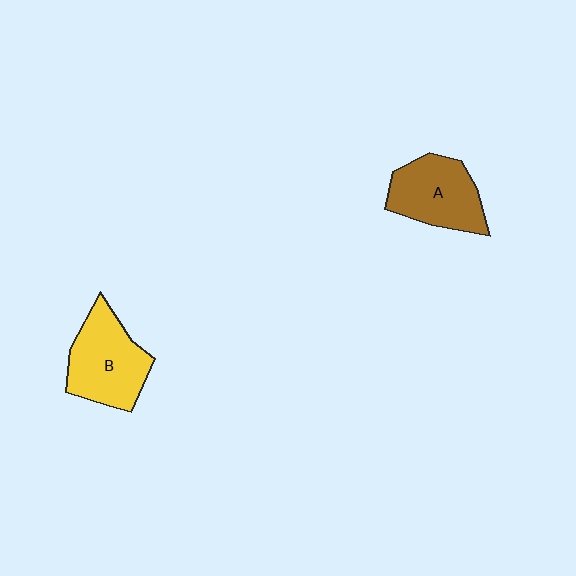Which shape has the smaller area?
Shape A (brown).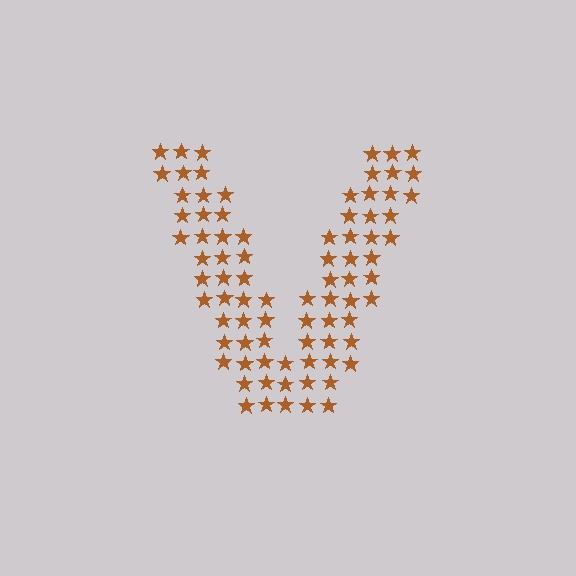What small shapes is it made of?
It is made of small stars.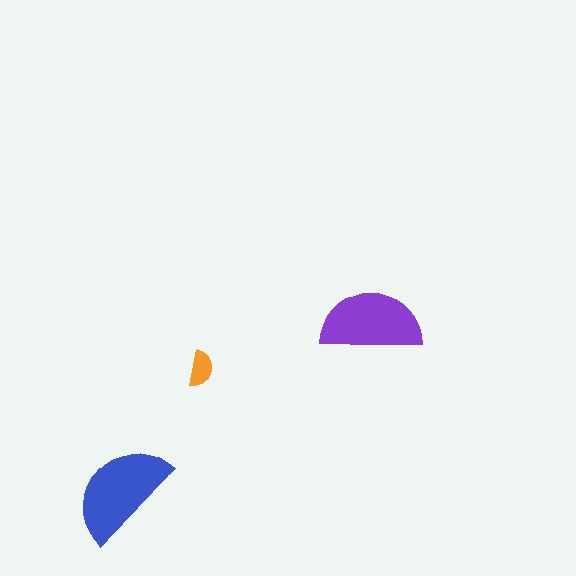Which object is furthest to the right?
The purple semicircle is rightmost.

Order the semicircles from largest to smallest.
the blue one, the purple one, the orange one.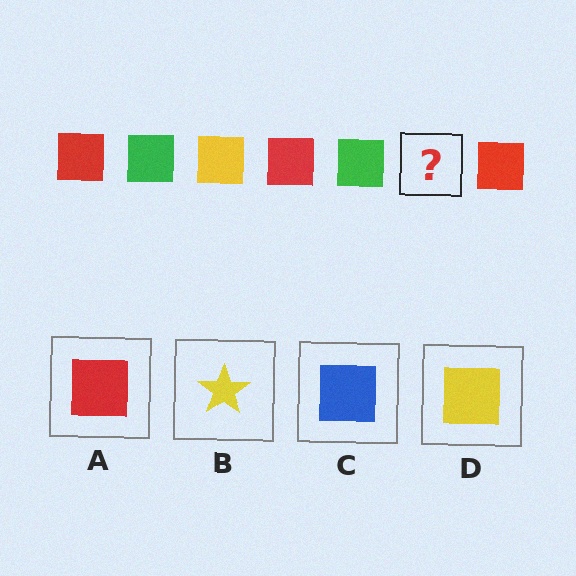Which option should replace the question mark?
Option D.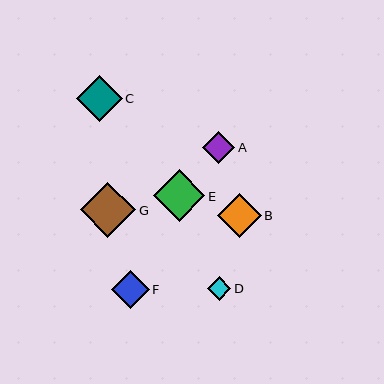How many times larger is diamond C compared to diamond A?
Diamond C is approximately 1.4 times the size of diamond A.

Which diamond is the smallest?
Diamond D is the smallest with a size of approximately 24 pixels.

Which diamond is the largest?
Diamond G is the largest with a size of approximately 55 pixels.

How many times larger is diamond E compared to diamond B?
Diamond E is approximately 1.2 times the size of diamond B.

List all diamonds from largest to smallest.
From largest to smallest: G, E, C, B, F, A, D.